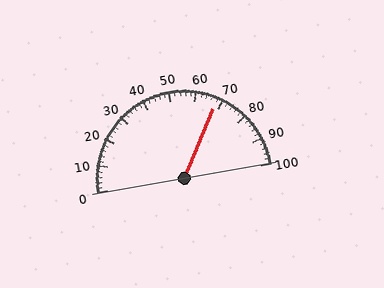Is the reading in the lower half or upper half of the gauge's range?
The reading is in the upper half of the range (0 to 100).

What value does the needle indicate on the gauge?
The needle indicates approximately 68.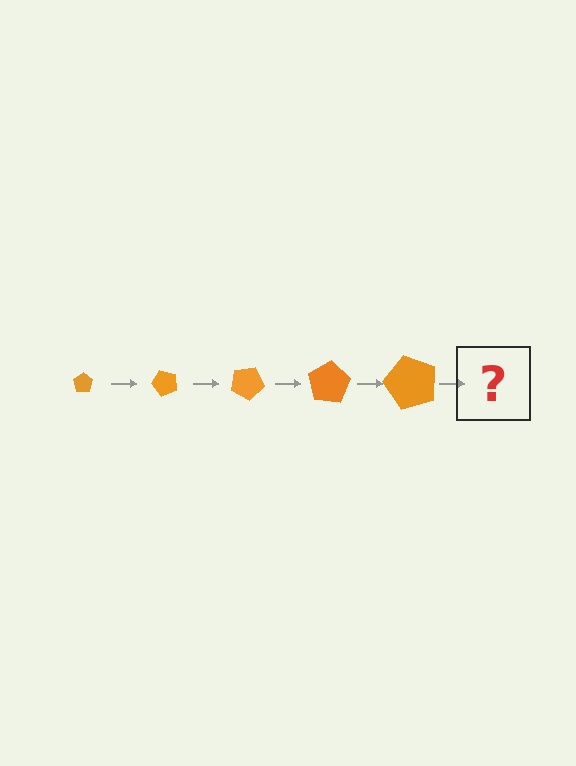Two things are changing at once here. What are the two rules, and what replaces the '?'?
The two rules are that the pentagon grows larger each step and it rotates 50 degrees each step. The '?' should be a pentagon, larger than the previous one and rotated 250 degrees from the start.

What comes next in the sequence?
The next element should be a pentagon, larger than the previous one and rotated 250 degrees from the start.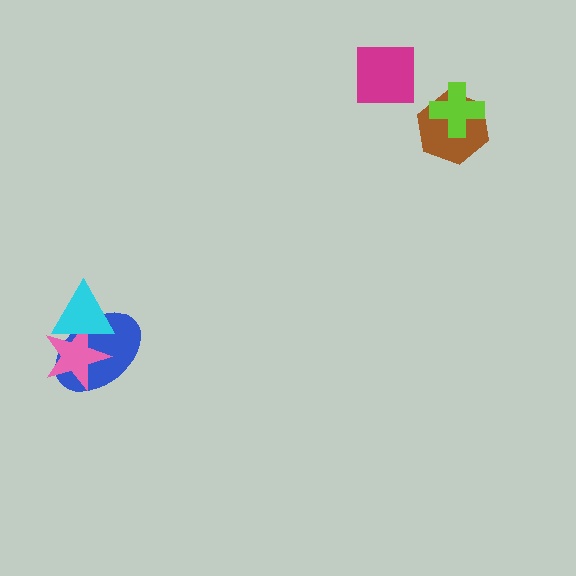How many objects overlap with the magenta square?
0 objects overlap with the magenta square.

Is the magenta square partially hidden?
No, no other shape covers it.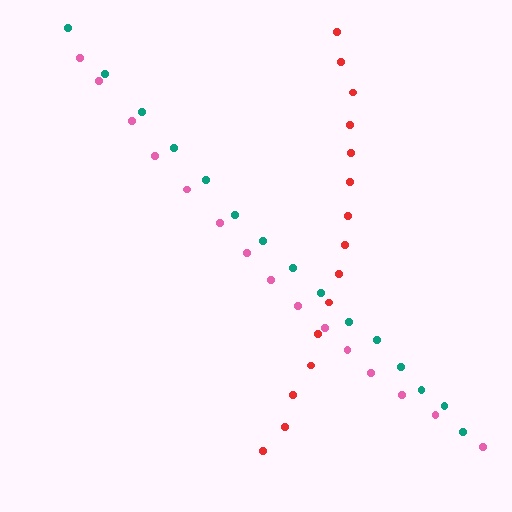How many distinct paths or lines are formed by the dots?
There are 3 distinct paths.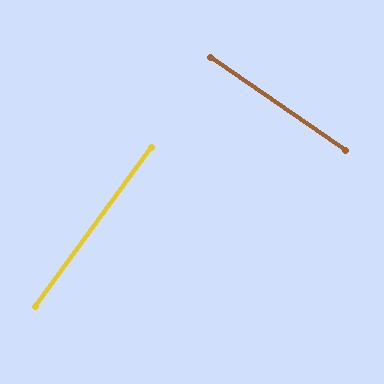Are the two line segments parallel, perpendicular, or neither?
Perpendicular — they meet at approximately 88°.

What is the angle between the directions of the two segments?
Approximately 88 degrees.